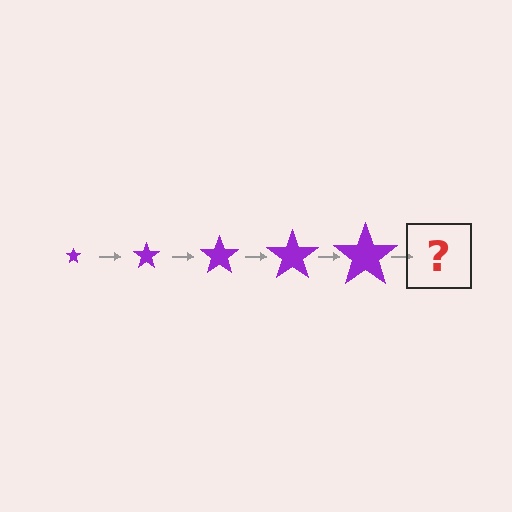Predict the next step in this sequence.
The next step is a purple star, larger than the previous one.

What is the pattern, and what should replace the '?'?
The pattern is that the star gets progressively larger each step. The '?' should be a purple star, larger than the previous one.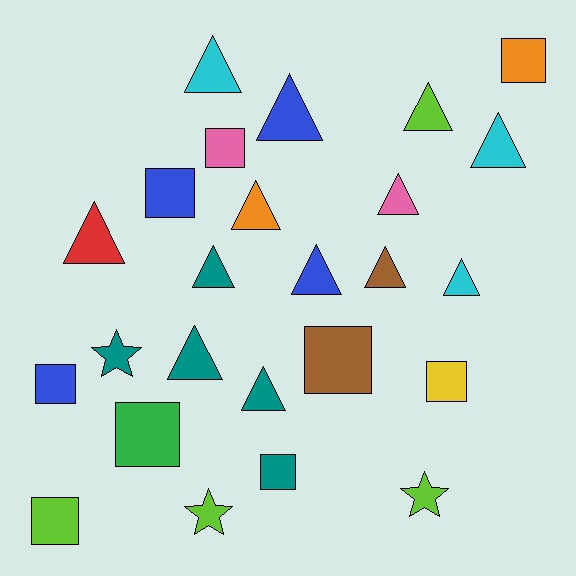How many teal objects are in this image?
There are 5 teal objects.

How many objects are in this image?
There are 25 objects.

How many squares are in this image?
There are 9 squares.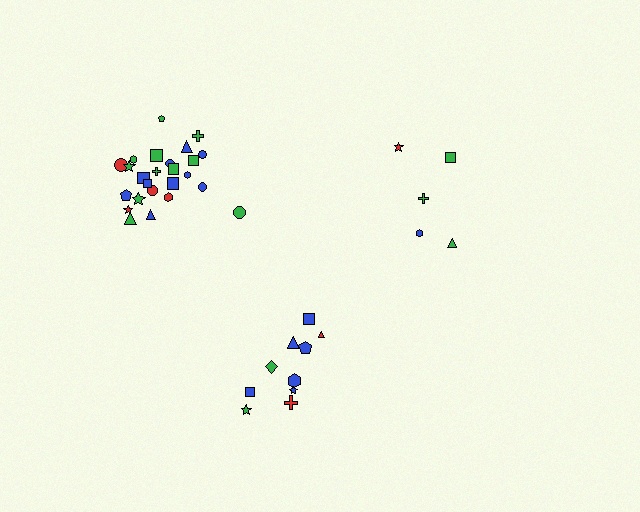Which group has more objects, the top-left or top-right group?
The top-left group.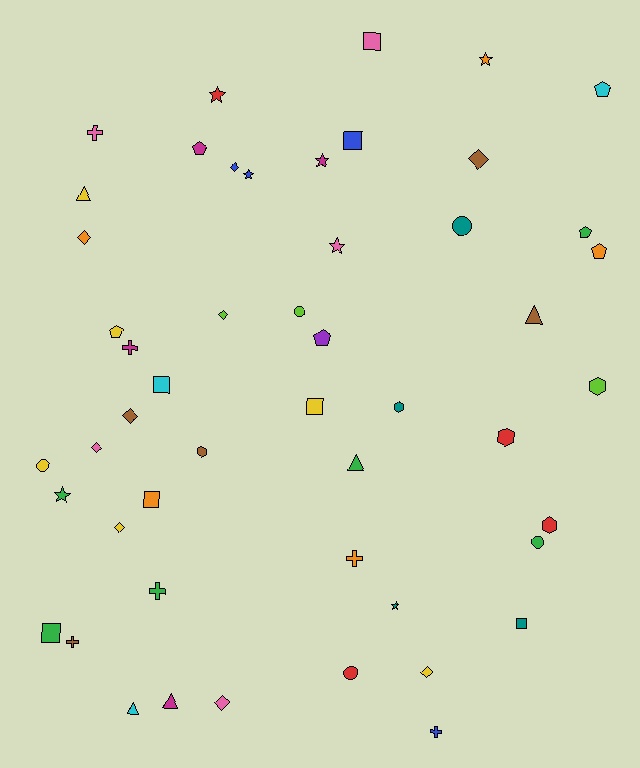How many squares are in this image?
There are 7 squares.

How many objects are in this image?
There are 50 objects.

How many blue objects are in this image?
There are 4 blue objects.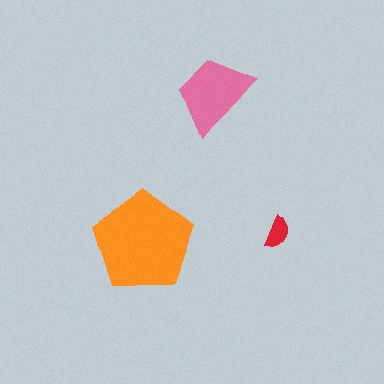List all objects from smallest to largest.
The red semicircle, the pink trapezoid, the orange pentagon.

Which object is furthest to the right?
The red semicircle is rightmost.